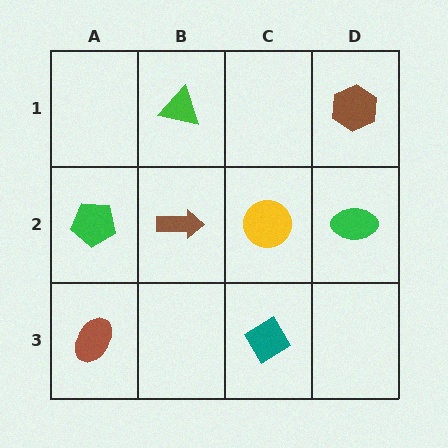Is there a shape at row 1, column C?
No, that cell is empty.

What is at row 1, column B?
A green triangle.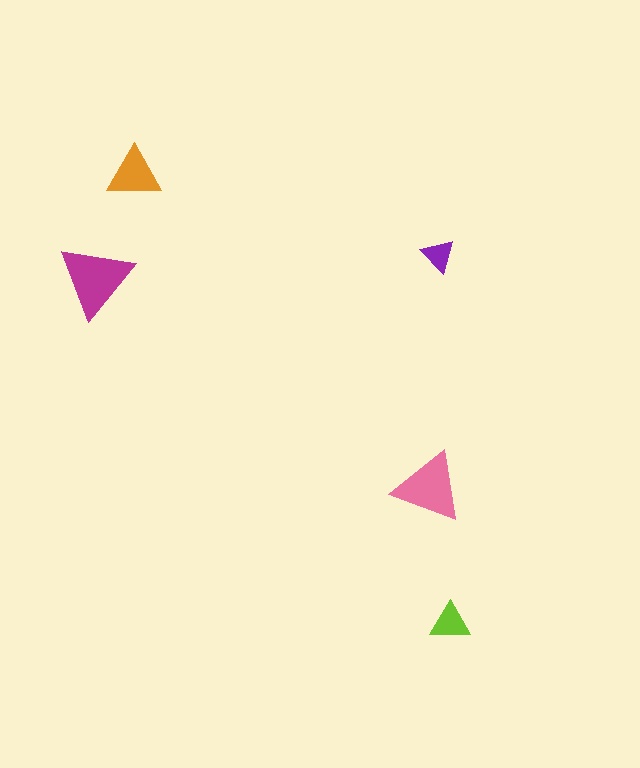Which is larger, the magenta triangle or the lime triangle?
The magenta one.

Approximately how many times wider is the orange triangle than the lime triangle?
About 1.5 times wider.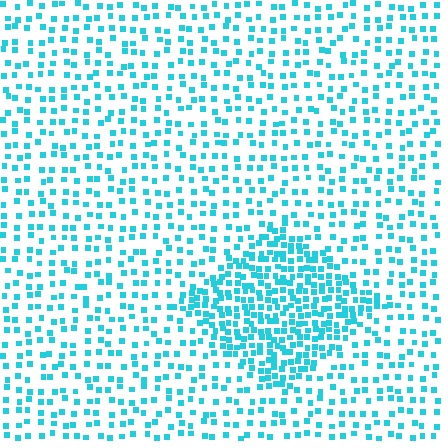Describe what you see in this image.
The image contains small cyan elements arranged at two different densities. A diamond-shaped region is visible where the elements are more densely packed than the surrounding area.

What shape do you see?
I see a diamond.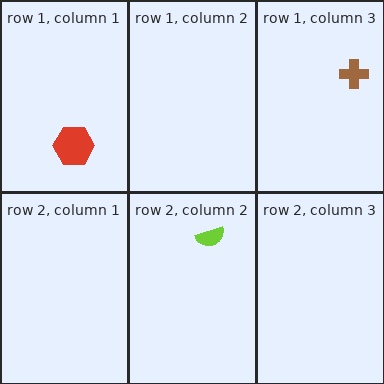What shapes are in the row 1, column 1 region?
The red hexagon.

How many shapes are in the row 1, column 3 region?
1.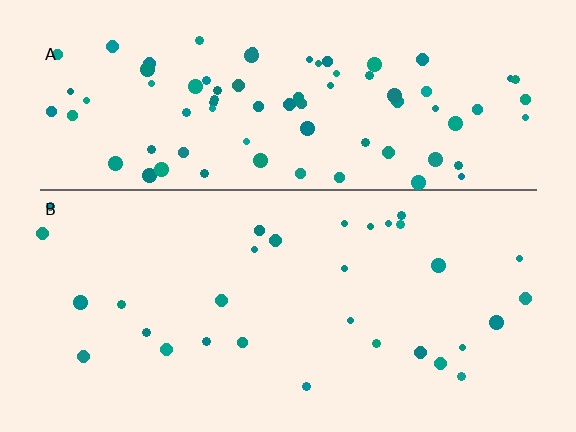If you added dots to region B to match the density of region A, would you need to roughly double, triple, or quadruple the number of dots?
Approximately triple.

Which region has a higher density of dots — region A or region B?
A (the top).